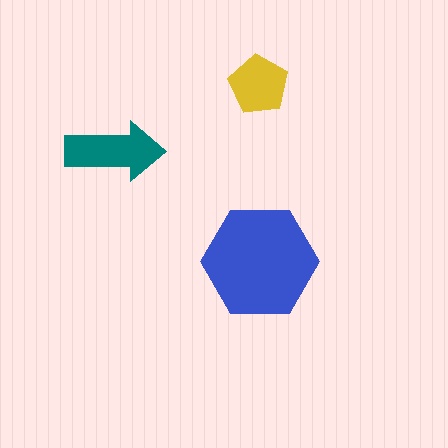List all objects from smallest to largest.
The yellow pentagon, the teal arrow, the blue hexagon.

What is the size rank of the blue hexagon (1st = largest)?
1st.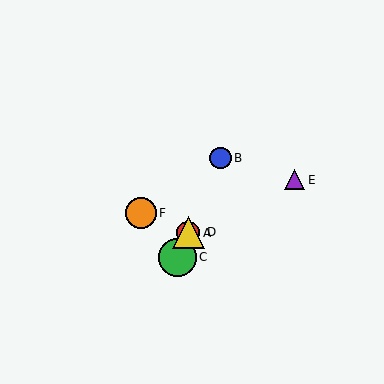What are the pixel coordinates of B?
Object B is at (220, 158).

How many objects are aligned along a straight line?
4 objects (A, B, C, D) are aligned along a straight line.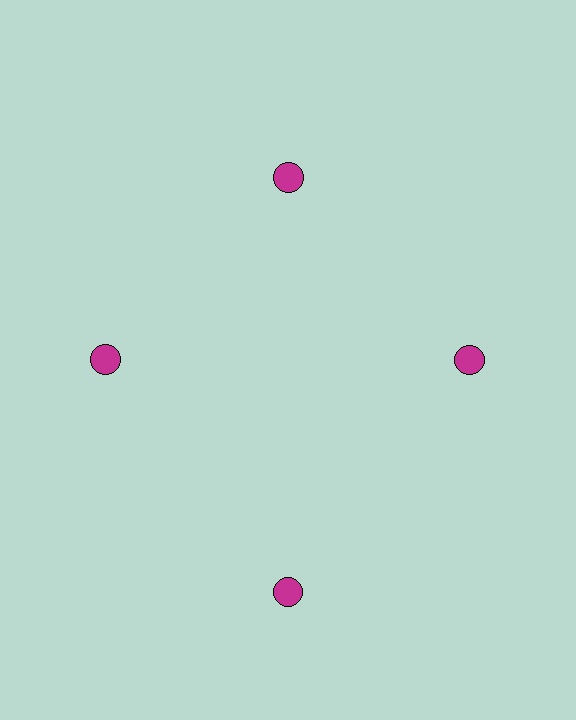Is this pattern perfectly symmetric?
No. The 4 magenta circles are arranged in a ring, but one element near the 6 o'clock position is pushed outward from the center, breaking the 4-fold rotational symmetry.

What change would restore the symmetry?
The symmetry would be restored by moving it inward, back onto the ring so that all 4 circles sit at equal angles and equal distance from the center.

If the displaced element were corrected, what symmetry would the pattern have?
It would have 4-fold rotational symmetry — the pattern would map onto itself every 90 degrees.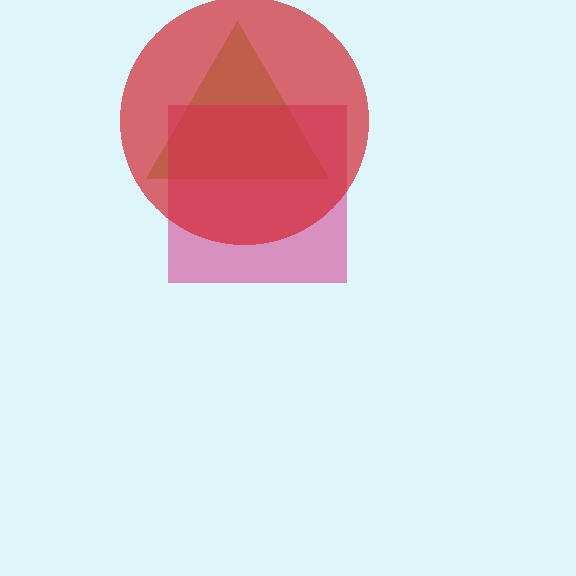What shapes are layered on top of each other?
The layered shapes are: a lime triangle, a magenta square, a red circle.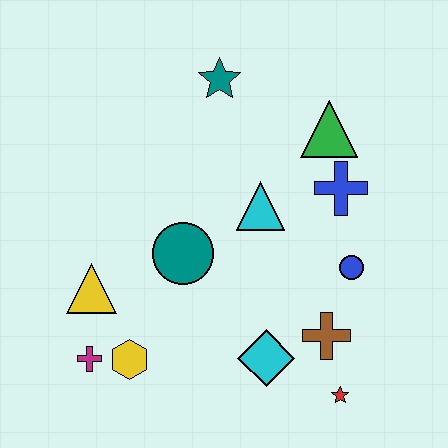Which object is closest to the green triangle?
The blue cross is closest to the green triangle.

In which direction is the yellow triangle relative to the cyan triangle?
The yellow triangle is to the left of the cyan triangle.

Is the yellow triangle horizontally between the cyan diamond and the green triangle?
No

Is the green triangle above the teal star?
No